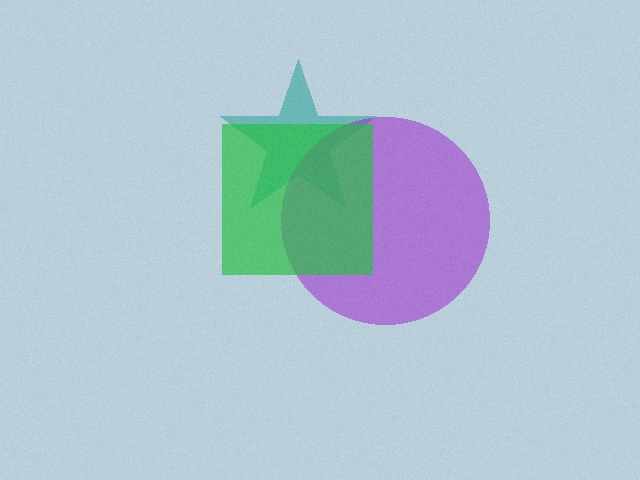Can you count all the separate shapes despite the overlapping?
Yes, there are 3 separate shapes.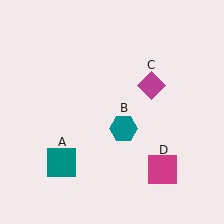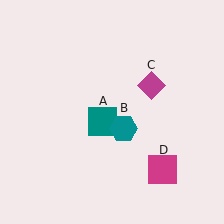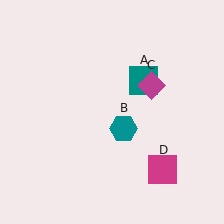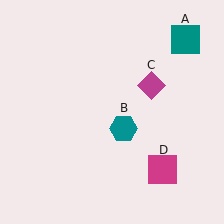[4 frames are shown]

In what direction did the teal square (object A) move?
The teal square (object A) moved up and to the right.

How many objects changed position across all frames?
1 object changed position: teal square (object A).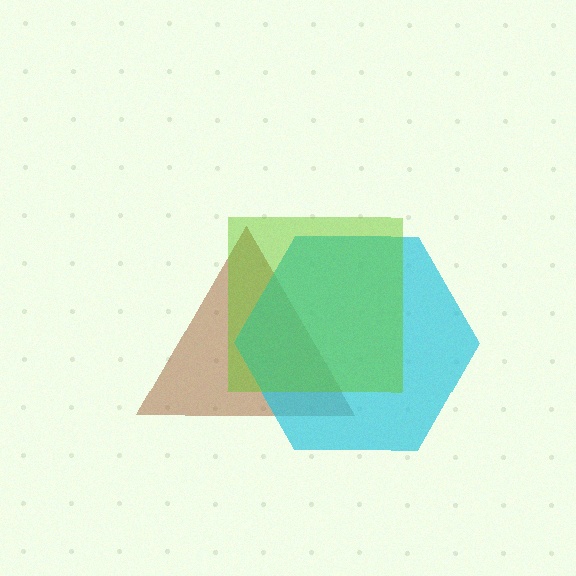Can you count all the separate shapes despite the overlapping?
Yes, there are 3 separate shapes.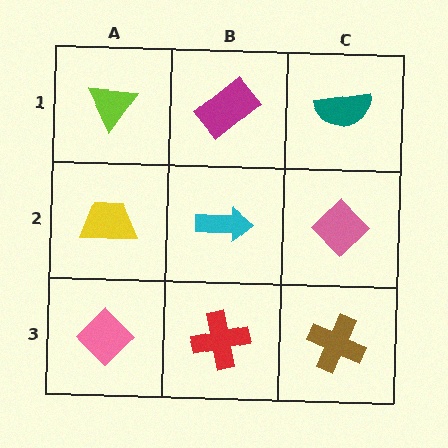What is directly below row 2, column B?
A red cross.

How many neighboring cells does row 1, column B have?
3.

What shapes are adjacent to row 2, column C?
A teal semicircle (row 1, column C), a brown cross (row 3, column C), a cyan arrow (row 2, column B).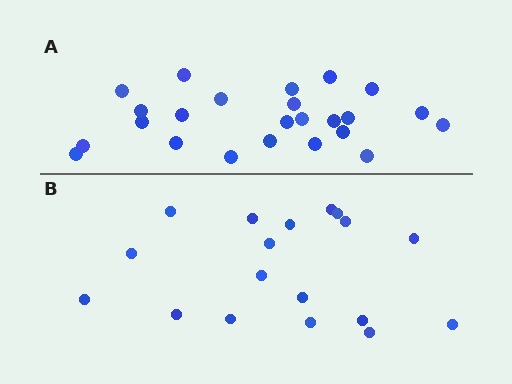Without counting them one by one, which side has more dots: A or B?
Region A (the top region) has more dots.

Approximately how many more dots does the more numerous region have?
Region A has about 6 more dots than region B.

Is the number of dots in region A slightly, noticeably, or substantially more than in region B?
Region A has noticeably more, but not dramatically so. The ratio is roughly 1.3 to 1.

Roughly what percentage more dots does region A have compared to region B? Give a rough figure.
About 35% more.